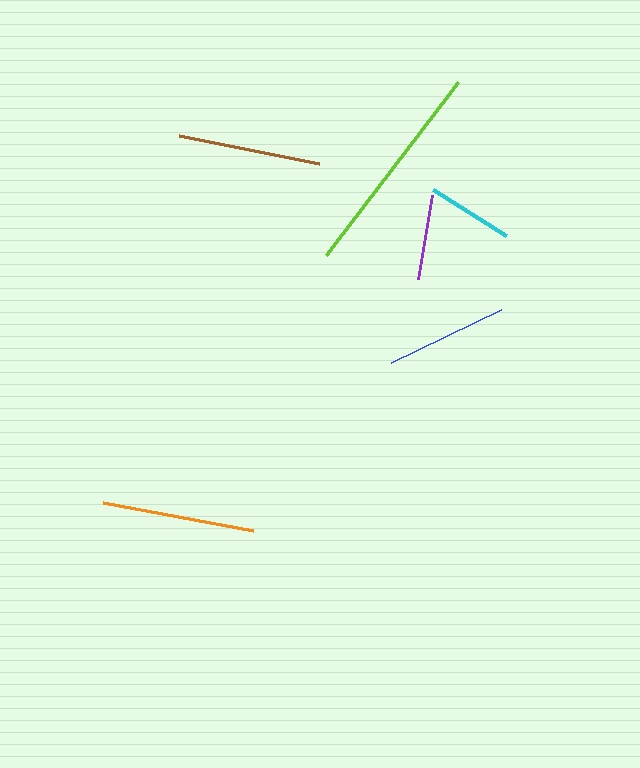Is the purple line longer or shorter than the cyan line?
The cyan line is longer than the purple line.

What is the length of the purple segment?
The purple segment is approximately 85 pixels long.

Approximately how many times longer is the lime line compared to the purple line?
The lime line is approximately 2.6 times the length of the purple line.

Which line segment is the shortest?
The purple line is the shortest at approximately 85 pixels.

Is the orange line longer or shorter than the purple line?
The orange line is longer than the purple line.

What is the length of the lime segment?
The lime segment is approximately 218 pixels long.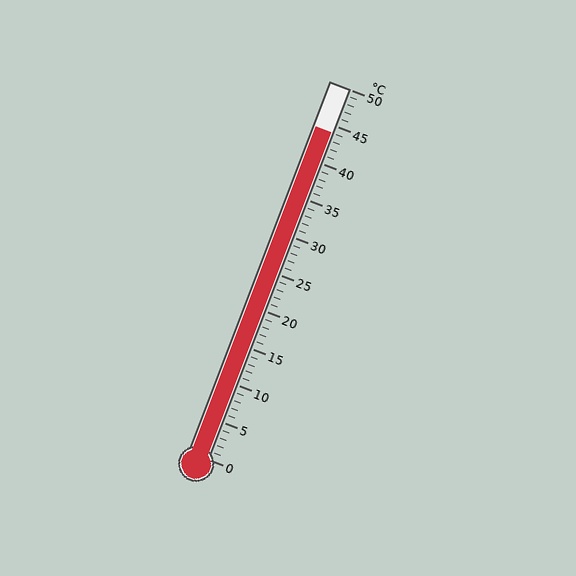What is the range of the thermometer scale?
The thermometer scale ranges from 0°C to 50°C.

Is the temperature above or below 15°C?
The temperature is above 15°C.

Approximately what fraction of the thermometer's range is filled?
The thermometer is filled to approximately 90% of its range.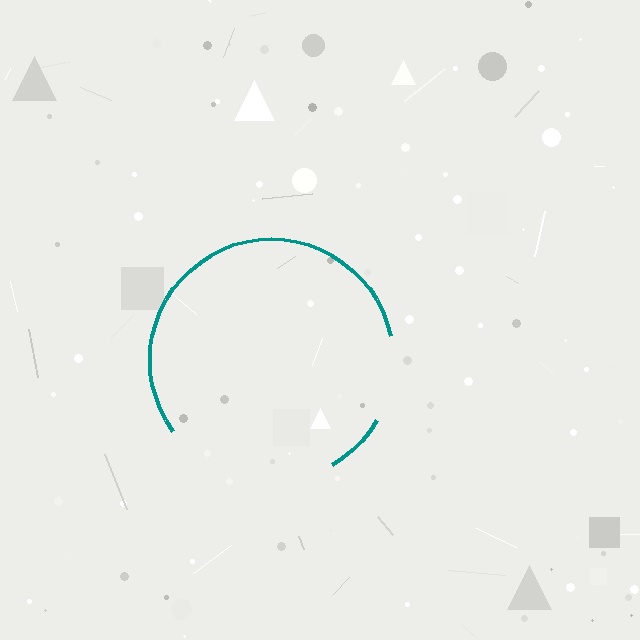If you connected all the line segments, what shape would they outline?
They would outline a circle.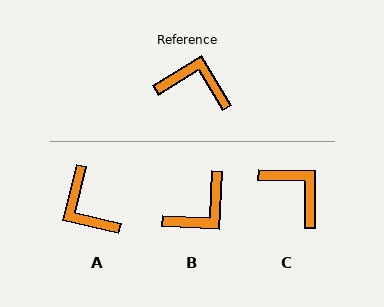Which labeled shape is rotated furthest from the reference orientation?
A, about 135 degrees away.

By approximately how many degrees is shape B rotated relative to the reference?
Approximately 124 degrees clockwise.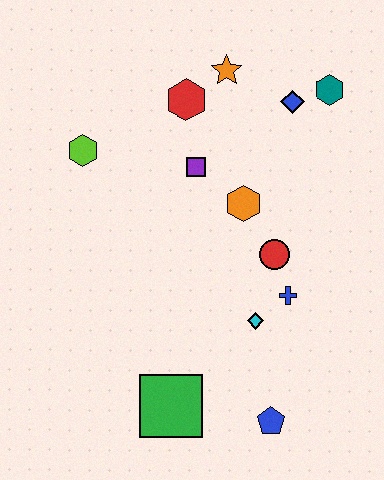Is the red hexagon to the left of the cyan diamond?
Yes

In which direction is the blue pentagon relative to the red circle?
The blue pentagon is below the red circle.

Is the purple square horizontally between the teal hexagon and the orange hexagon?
No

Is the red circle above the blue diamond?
No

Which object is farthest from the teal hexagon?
The green square is farthest from the teal hexagon.